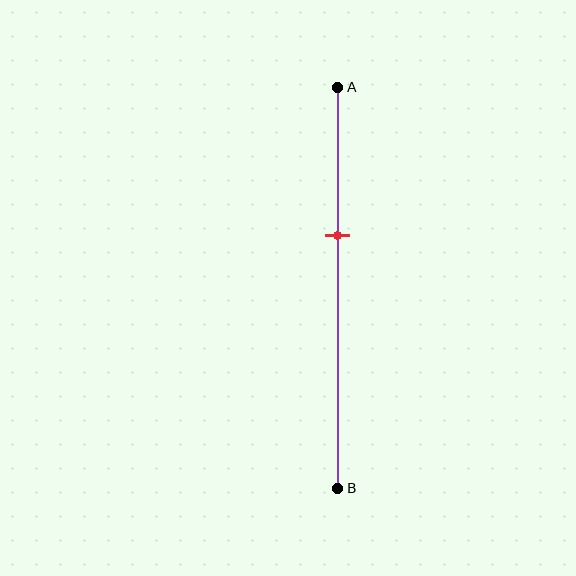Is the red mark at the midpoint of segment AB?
No, the mark is at about 35% from A, not at the 50% midpoint.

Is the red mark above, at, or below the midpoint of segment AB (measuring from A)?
The red mark is above the midpoint of segment AB.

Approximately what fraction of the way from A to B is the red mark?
The red mark is approximately 35% of the way from A to B.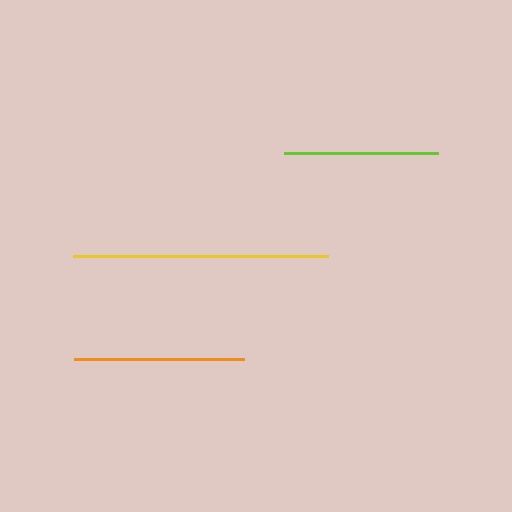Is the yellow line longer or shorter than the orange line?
The yellow line is longer than the orange line.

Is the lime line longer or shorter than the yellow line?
The yellow line is longer than the lime line.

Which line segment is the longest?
The yellow line is the longest at approximately 254 pixels.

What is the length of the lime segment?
The lime segment is approximately 154 pixels long.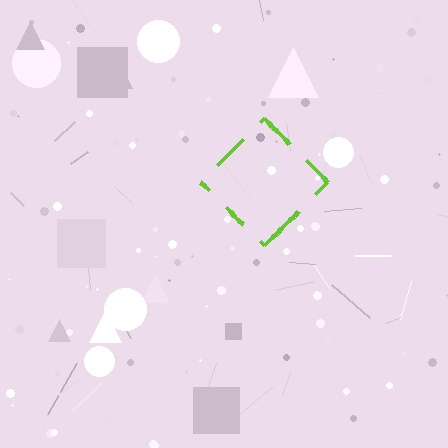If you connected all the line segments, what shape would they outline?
They would outline a diamond.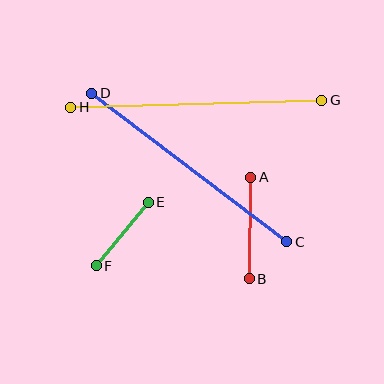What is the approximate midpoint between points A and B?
The midpoint is at approximately (250, 228) pixels.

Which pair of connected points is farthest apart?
Points G and H are farthest apart.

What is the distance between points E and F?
The distance is approximately 82 pixels.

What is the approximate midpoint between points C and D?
The midpoint is at approximately (189, 168) pixels.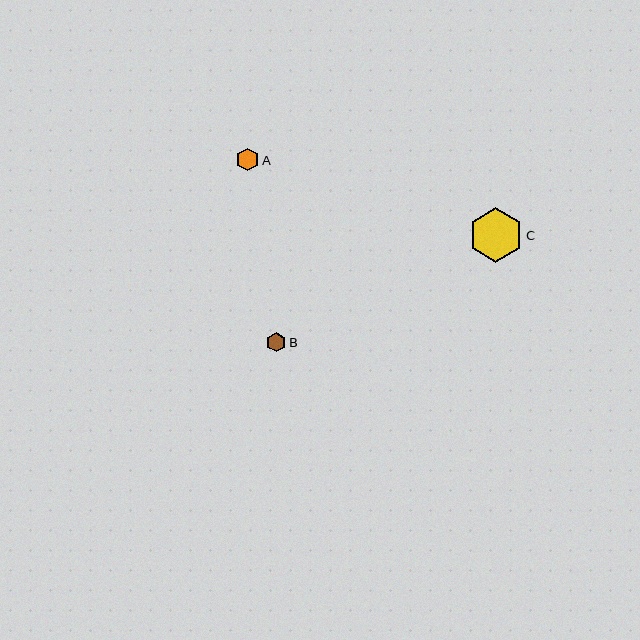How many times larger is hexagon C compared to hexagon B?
Hexagon C is approximately 2.8 times the size of hexagon B.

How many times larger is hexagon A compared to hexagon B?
Hexagon A is approximately 1.2 times the size of hexagon B.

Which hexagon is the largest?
Hexagon C is the largest with a size of approximately 55 pixels.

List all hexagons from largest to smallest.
From largest to smallest: C, A, B.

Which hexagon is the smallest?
Hexagon B is the smallest with a size of approximately 20 pixels.